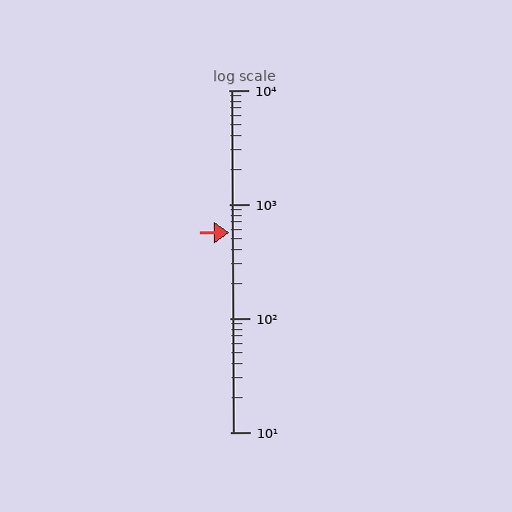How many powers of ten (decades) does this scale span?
The scale spans 3 decades, from 10 to 10000.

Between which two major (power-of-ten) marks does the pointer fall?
The pointer is between 100 and 1000.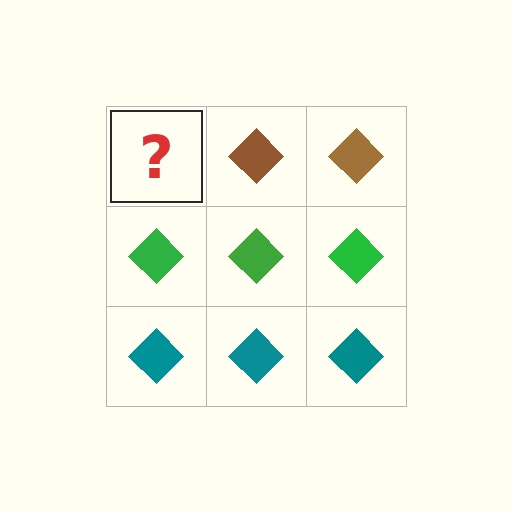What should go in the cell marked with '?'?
The missing cell should contain a brown diamond.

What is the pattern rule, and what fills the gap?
The rule is that each row has a consistent color. The gap should be filled with a brown diamond.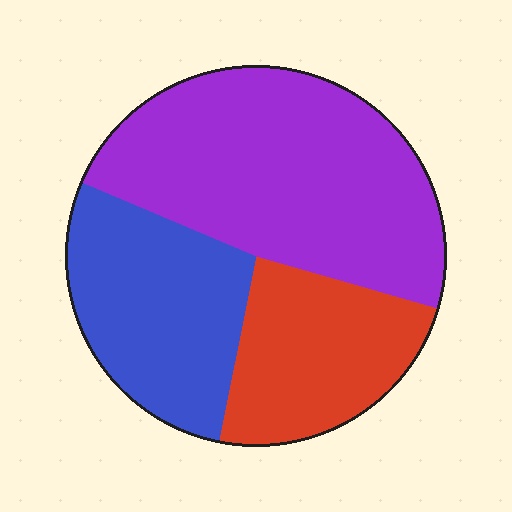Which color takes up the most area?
Purple, at roughly 50%.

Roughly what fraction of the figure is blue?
Blue covers around 30% of the figure.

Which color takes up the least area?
Red, at roughly 25%.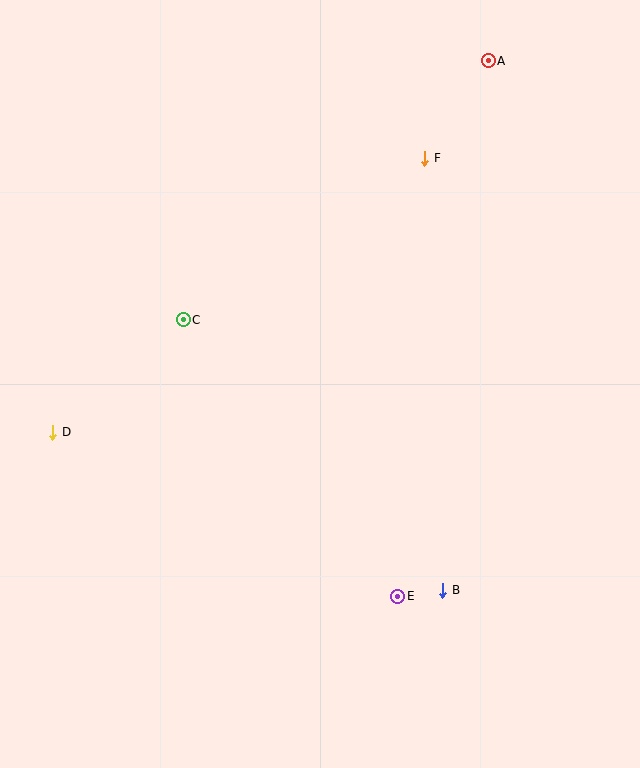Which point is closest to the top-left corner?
Point C is closest to the top-left corner.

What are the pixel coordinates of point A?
Point A is at (488, 61).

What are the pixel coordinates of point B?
Point B is at (443, 590).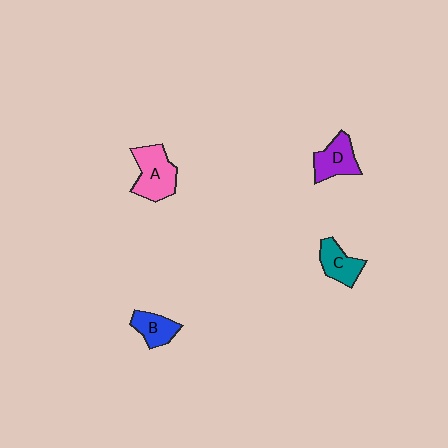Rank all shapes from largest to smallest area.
From largest to smallest: A (pink), D (purple), C (teal), B (blue).